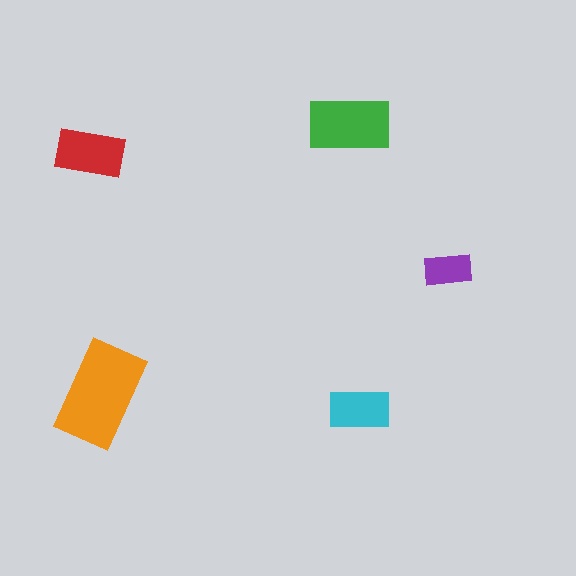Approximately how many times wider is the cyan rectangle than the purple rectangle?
About 1.5 times wider.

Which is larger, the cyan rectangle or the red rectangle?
The red one.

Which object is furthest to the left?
The red rectangle is leftmost.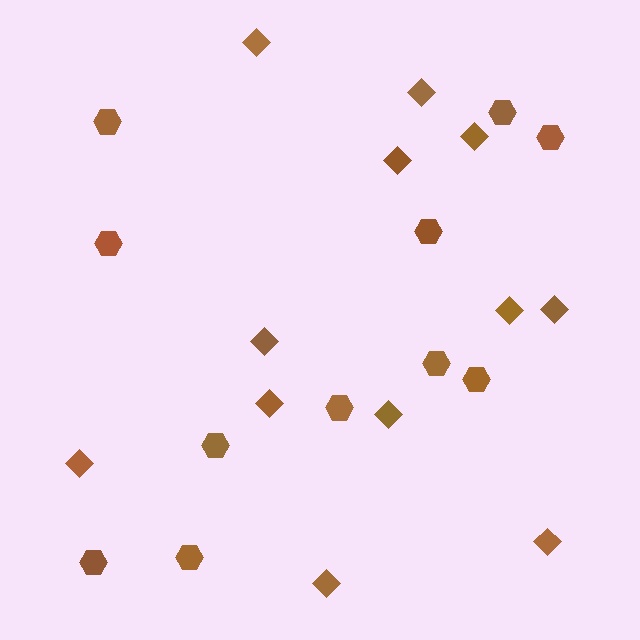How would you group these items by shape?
There are 2 groups: one group of diamonds (12) and one group of hexagons (11).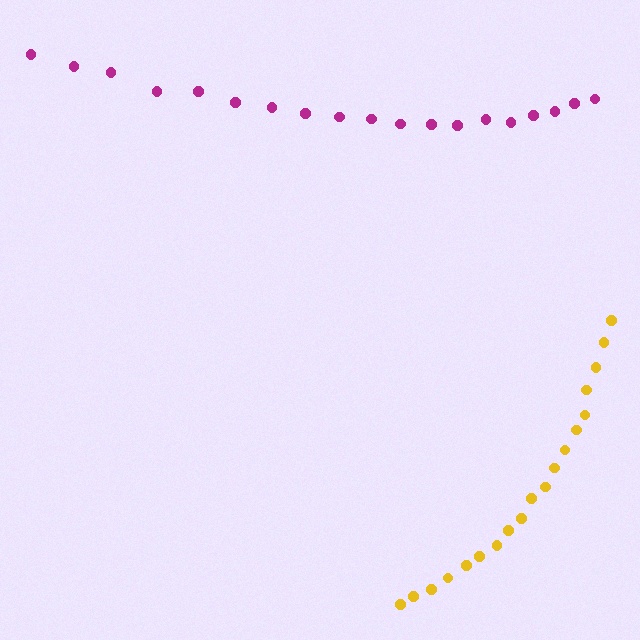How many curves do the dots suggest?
There are 2 distinct paths.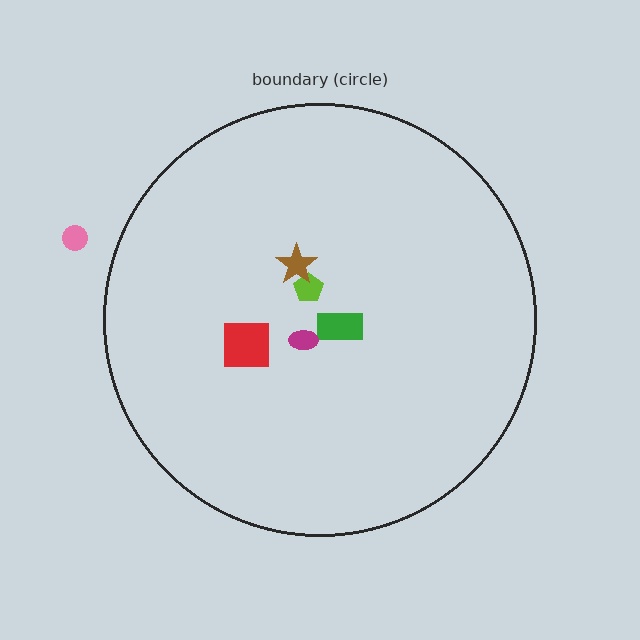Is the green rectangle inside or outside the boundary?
Inside.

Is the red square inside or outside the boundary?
Inside.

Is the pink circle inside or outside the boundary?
Outside.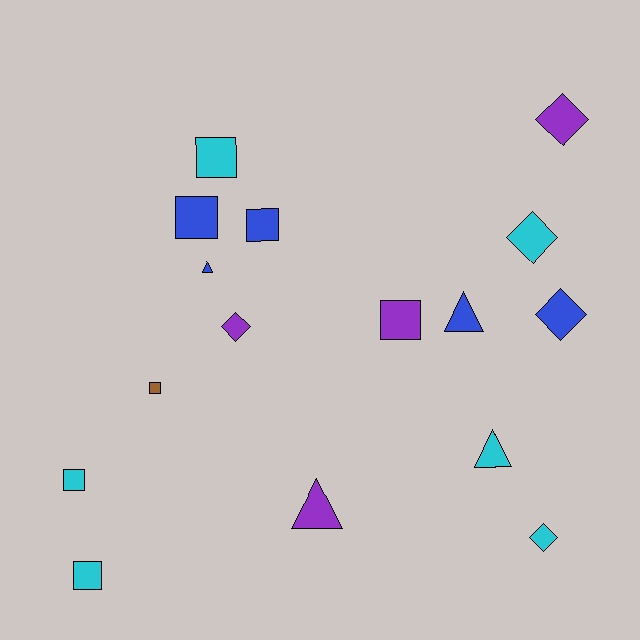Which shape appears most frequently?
Square, with 7 objects.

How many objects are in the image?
There are 16 objects.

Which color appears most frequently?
Cyan, with 6 objects.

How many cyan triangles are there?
There is 1 cyan triangle.